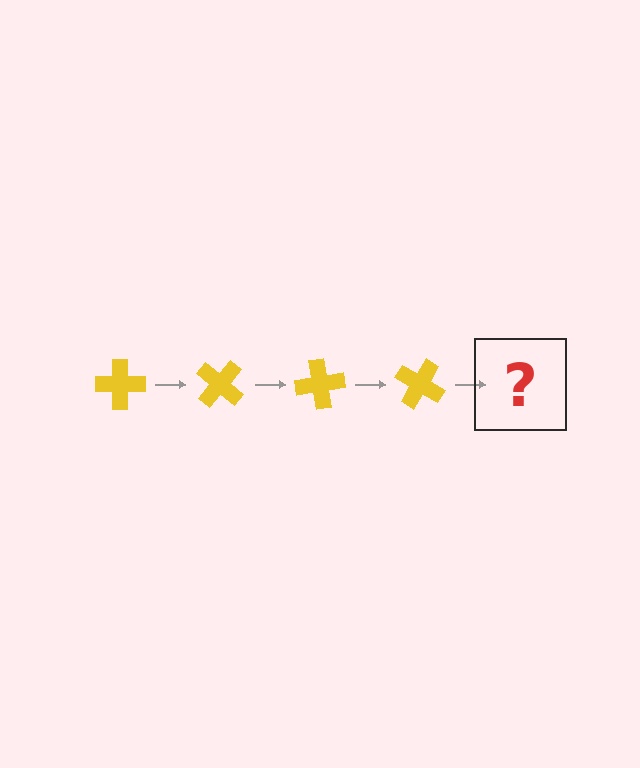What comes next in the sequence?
The next element should be a yellow cross rotated 160 degrees.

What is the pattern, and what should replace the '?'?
The pattern is that the cross rotates 40 degrees each step. The '?' should be a yellow cross rotated 160 degrees.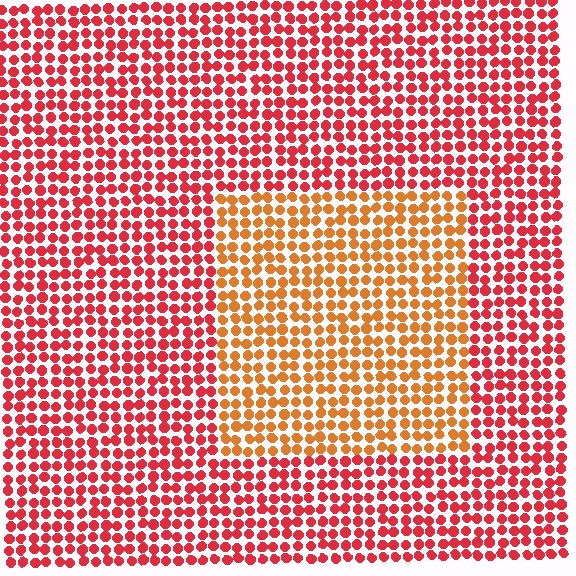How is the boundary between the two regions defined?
The boundary is defined purely by a slight shift in hue (about 34 degrees). Spacing, size, and orientation are identical on both sides.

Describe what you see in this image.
The image is filled with small red elements in a uniform arrangement. A rectangle-shaped region is visible where the elements are tinted to a slightly different hue, forming a subtle color boundary.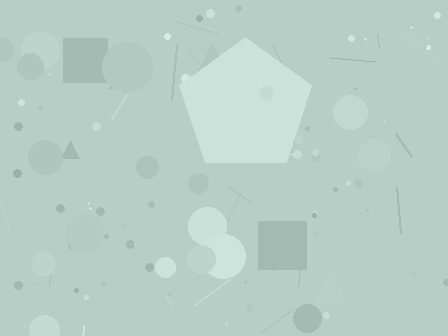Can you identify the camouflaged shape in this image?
The camouflaged shape is a pentagon.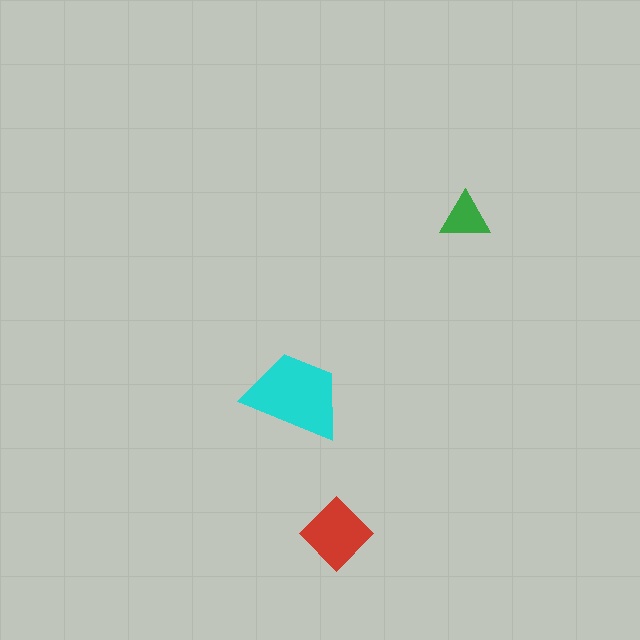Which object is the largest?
The cyan trapezoid.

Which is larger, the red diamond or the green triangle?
The red diamond.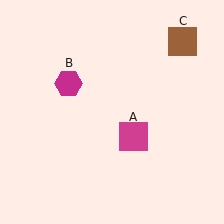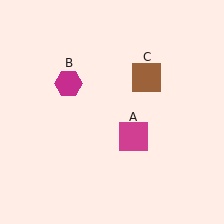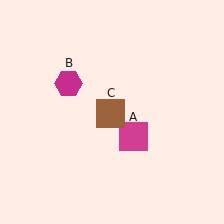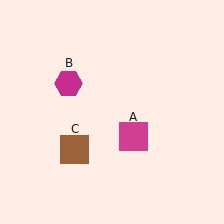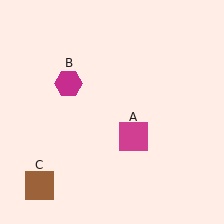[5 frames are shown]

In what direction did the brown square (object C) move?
The brown square (object C) moved down and to the left.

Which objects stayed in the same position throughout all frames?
Magenta square (object A) and magenta hexagon (object B) remained stationary.